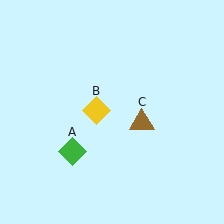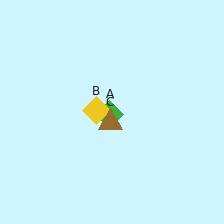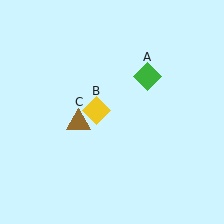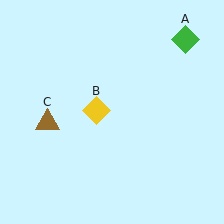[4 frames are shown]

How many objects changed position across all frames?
2 objects changed position: green diamond (object A), brown triangle (object C).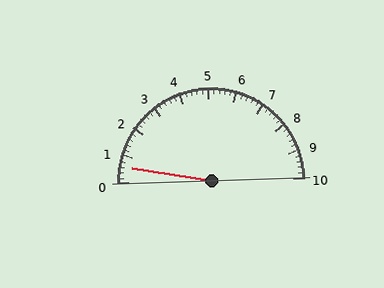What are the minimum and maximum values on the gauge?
The gauge ranges from 0 to 10.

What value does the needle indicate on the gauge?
The needle indicates approximately 0.6.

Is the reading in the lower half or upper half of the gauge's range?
The reading is in the lower half of the range (0 to 10).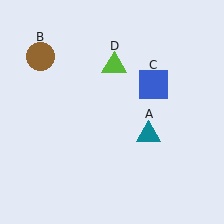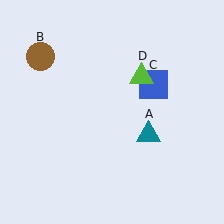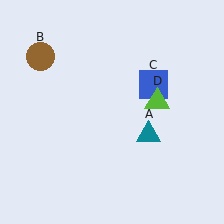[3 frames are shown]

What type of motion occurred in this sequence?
The lime triangle (object D) rotated clockwise around the center of the scene.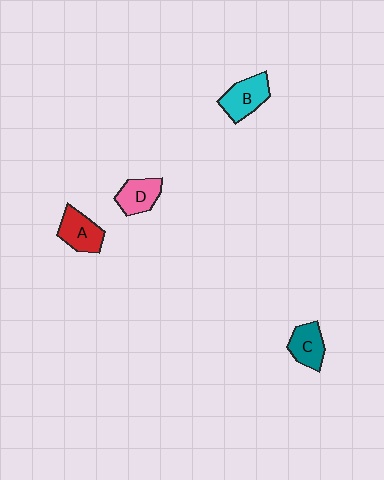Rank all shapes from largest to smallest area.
From largest to smallest: B (cyan), A (red), C (teal), D (pink).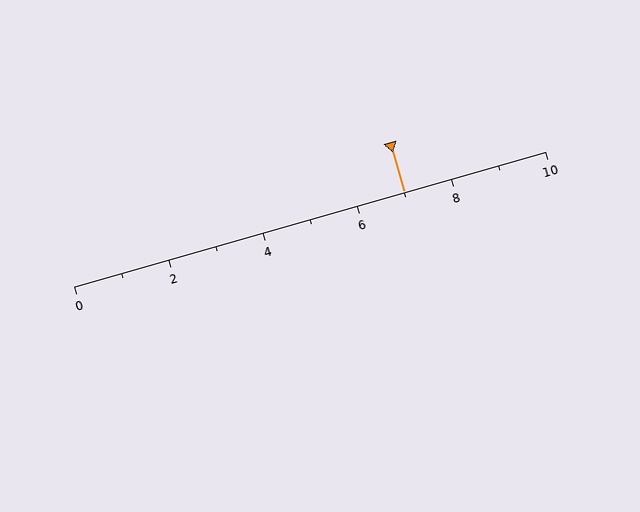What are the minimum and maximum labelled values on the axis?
The axis runs from 0 to 10.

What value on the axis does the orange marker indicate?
The marker indicates approximately 7.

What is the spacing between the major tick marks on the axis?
The major ticks are spaced 2 apart.